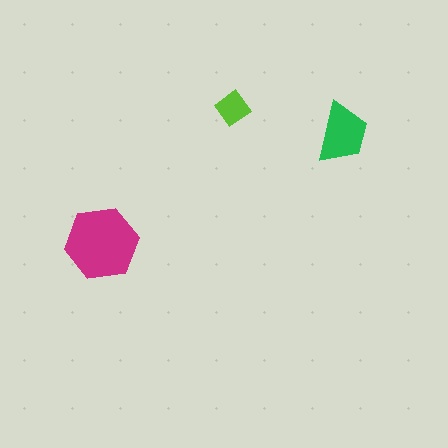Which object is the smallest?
The lime diamond.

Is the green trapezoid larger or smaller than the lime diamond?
Larger.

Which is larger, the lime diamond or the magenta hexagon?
The magenta hexagon.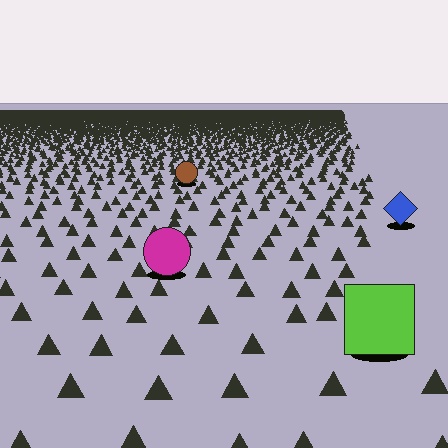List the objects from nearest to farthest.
From nearest to farthest: the lime square, the magenta circle, the blue diamond, the brown circle.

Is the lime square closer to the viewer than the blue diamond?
Yes. The lime square is closer — you can tell from the texture gradient: the ground texture is coarser near it.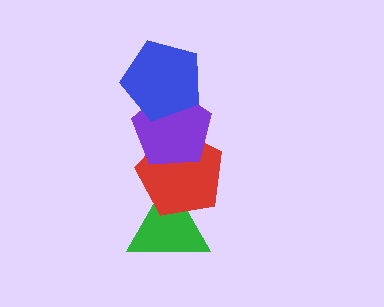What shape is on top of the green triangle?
The red pentagon is on top of the green triangle.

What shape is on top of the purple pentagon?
The blue pentagon is on top of the purple pentagon.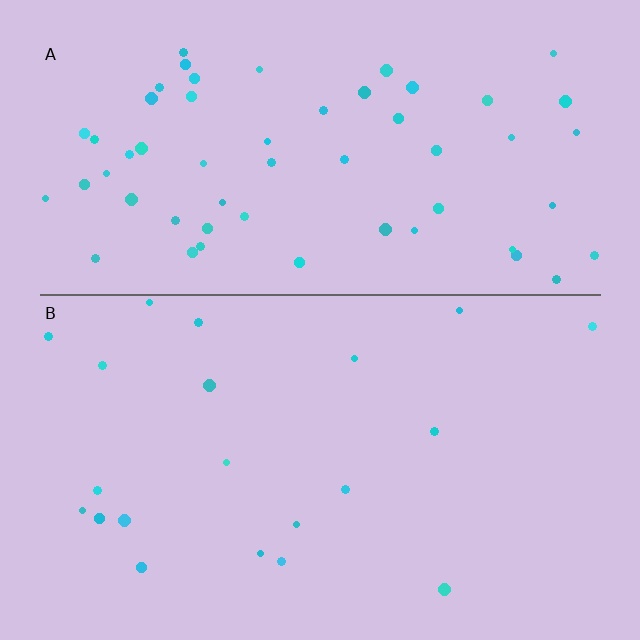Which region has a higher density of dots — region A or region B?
A (the top).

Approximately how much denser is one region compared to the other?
Approximately 2.8× — region A over region B.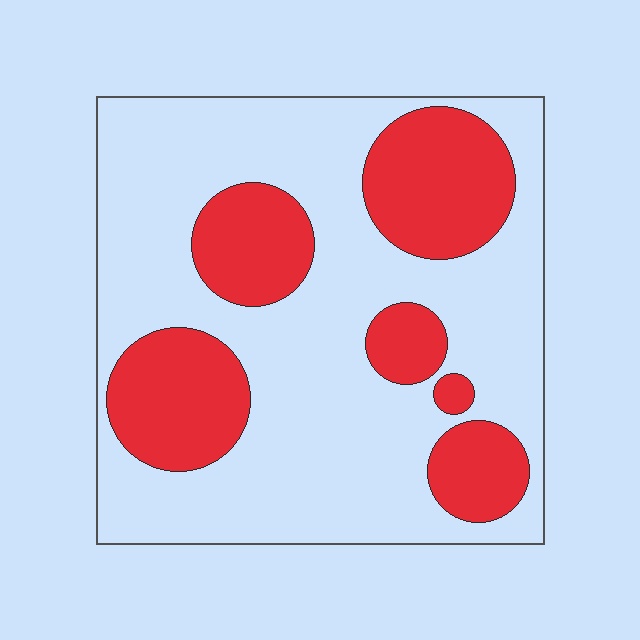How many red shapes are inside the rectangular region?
6.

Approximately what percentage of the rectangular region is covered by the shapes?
Approximately 30%.